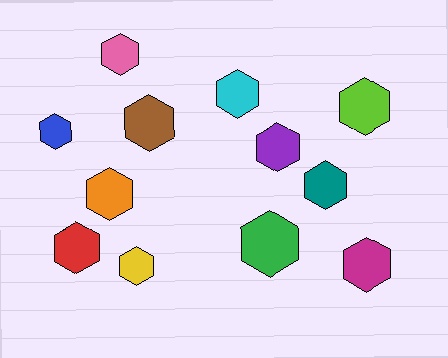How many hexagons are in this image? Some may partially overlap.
There are 12 hexagons.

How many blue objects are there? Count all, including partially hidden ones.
There is 1 blue object.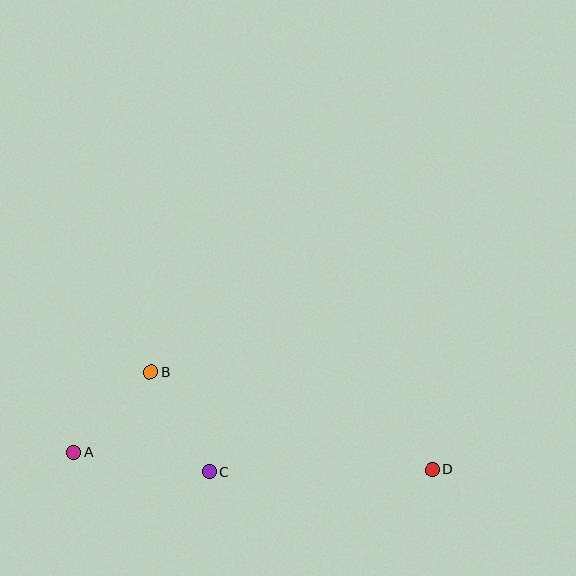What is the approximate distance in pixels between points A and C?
The distance between A and C is approximately 137 pixels.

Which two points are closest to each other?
Points A and B are closest to each other.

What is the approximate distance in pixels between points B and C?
The distance between B and C is approximately 115 pixels.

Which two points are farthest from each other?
Points A and D are farthest from each other.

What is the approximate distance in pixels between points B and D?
The distance between B and D is approximately 298 pixels.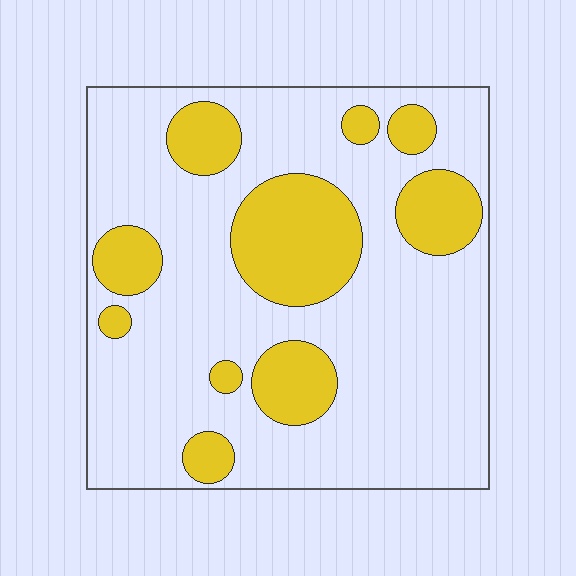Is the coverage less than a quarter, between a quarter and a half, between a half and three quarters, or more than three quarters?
Between a quarter and a half.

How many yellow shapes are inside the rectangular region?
10.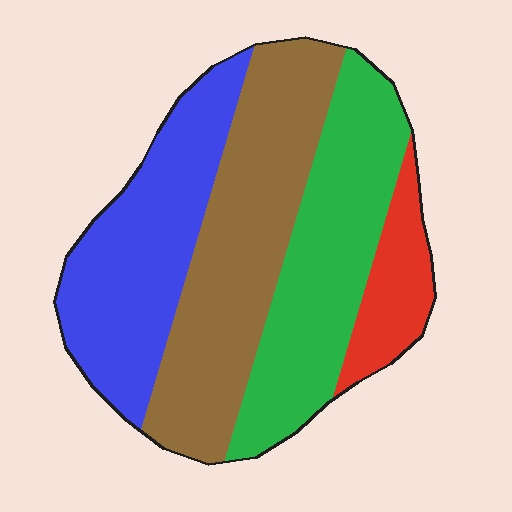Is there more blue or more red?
Blue.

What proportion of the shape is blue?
Blue takes up between a sixth and a third of the shape.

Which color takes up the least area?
Red, at roughly 10%.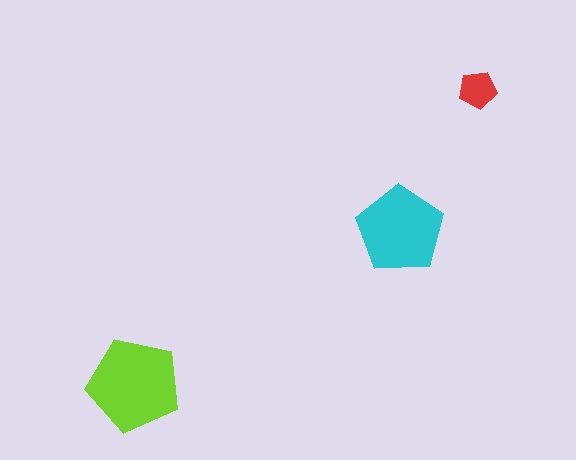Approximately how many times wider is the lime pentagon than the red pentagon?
About 2.5 times wider.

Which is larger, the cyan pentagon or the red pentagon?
The cyan one.